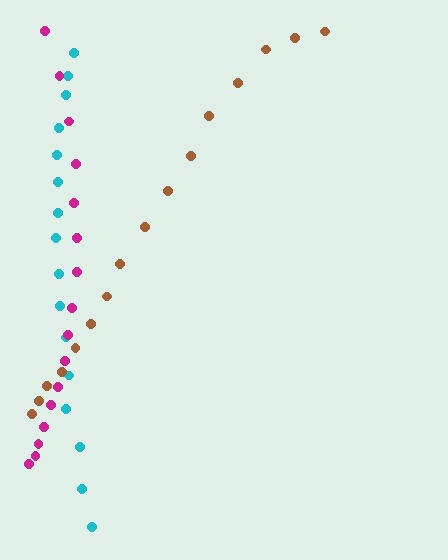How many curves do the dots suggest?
There are 3 distinct paths.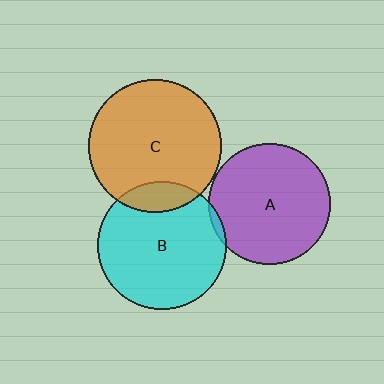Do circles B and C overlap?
Yes.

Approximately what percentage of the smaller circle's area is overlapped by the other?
Approximately 15%.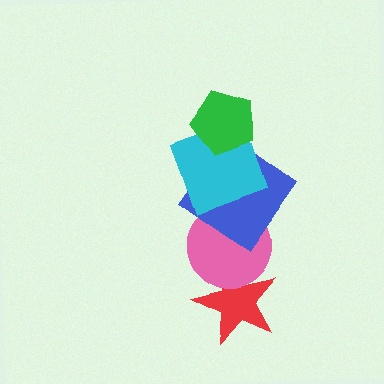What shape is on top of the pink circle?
The blue diamond is on top of the pink circle.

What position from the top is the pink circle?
The pink circle is 4th from the top.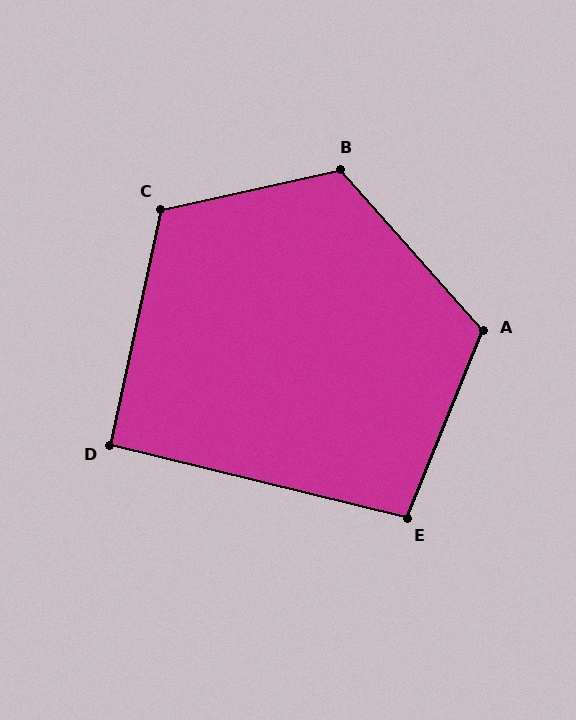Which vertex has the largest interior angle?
B, at approximately 119 degrees.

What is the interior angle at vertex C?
Approximately 115 degrees (obtuse).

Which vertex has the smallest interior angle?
D, at approximately 92 degrees.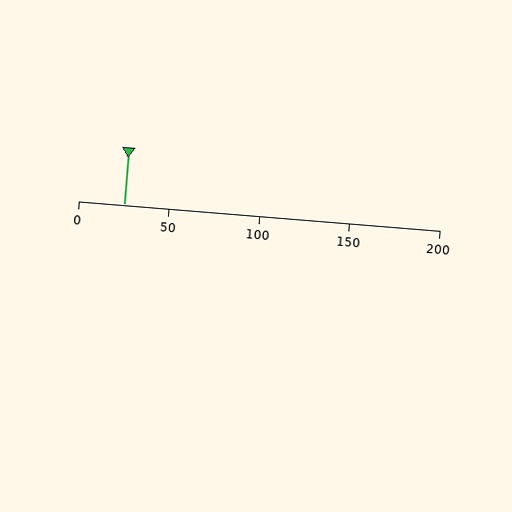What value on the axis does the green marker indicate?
The marker indicates approximately 25.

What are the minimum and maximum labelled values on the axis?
The axis runs from 0 to 200.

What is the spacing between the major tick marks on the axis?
The major ticks are spaced 50 apart.